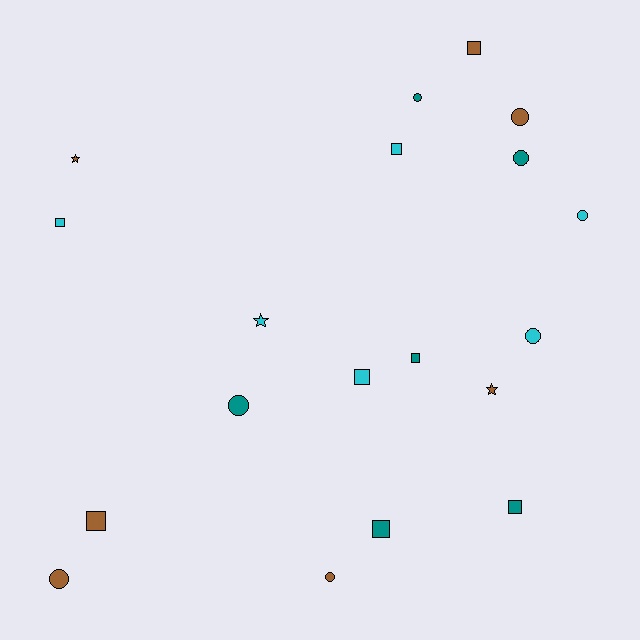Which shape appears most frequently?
Circle, with 8 objects.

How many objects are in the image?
There are 19 objects.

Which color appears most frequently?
Brown, with 7 objects.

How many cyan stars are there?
There is 1 cyan star.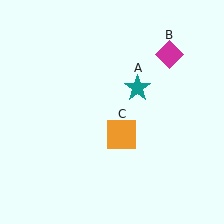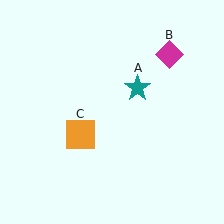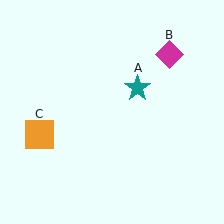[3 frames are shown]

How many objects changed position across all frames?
1 object changed position: orange square (object C).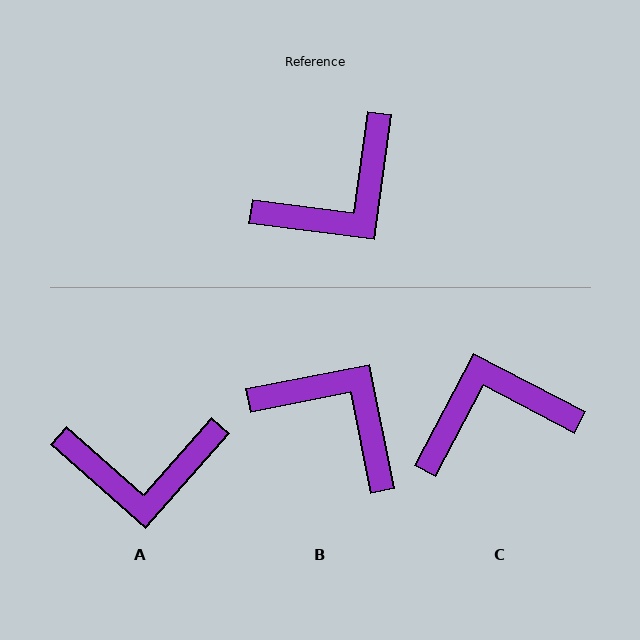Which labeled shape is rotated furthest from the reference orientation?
C, about 160 degrees away.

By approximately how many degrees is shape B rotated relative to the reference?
Approximately 109 degrees counter-clockwise.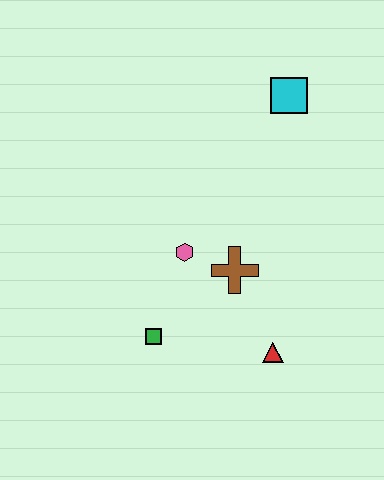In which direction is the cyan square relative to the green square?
The cyan square is above the green square.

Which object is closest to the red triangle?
The brown cross is closest to the red triangle.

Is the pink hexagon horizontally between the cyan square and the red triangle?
No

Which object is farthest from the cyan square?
The green square is farthest from the cyan square.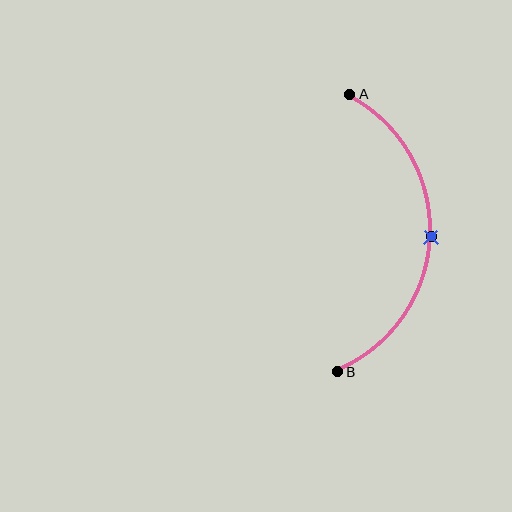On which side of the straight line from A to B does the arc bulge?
The arc bulges to the right of the straight line connecting A and B.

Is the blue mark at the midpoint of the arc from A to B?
Yes. The blue mark lies on the arc at equal arc-length from both A and B — it is the arc midpoint.